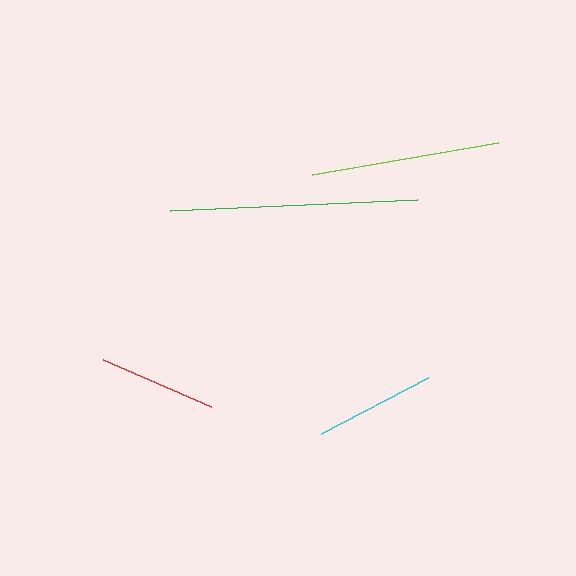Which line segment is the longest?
The green line is the longest at approximately 247 pixels.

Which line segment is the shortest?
The red line is the shortest at approximately 118 pixels.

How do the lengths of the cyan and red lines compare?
The cyan and red lines are approximately the same length.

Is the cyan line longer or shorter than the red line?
The cyan line is longer than the red line.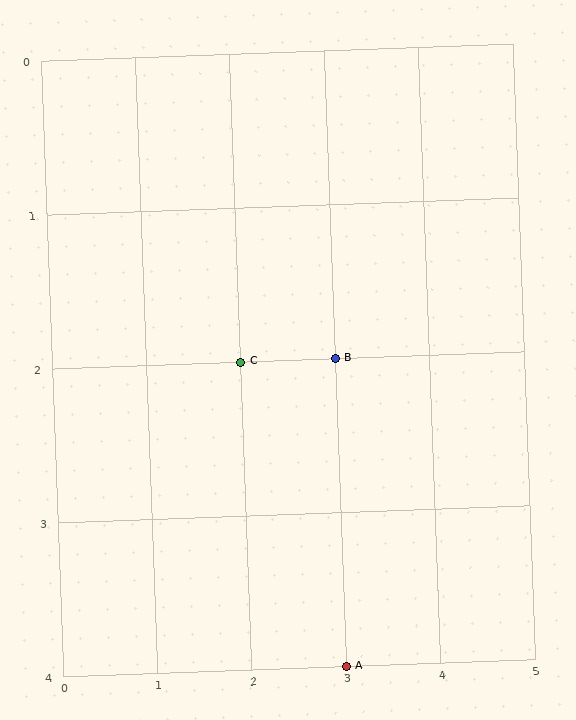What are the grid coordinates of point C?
Point C is at grid coordinates (2, 2).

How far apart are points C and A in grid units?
Points C and A are 1 column and 2 rows apart (about 2.2 grid units diagonally).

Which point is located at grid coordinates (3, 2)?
Point B is at (3, 2).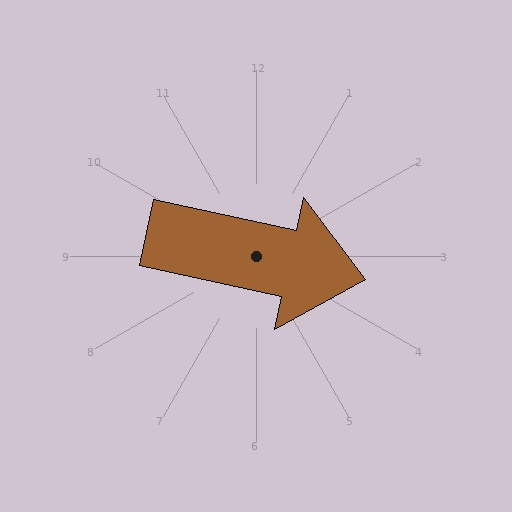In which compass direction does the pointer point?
East.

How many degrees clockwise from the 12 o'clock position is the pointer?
Approximately 102 degrees.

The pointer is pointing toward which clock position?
Roughly 3 o'clock.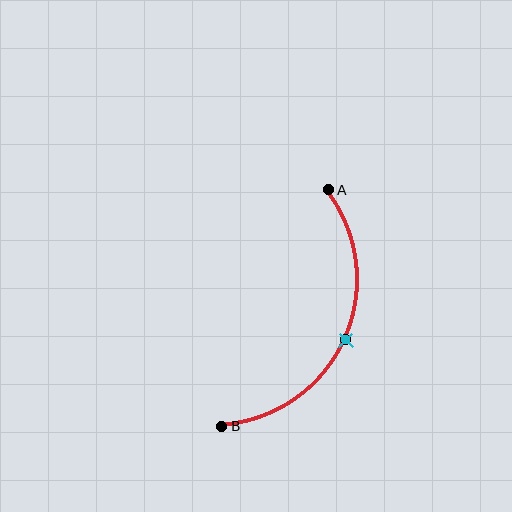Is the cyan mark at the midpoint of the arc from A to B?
Yes. The cyan mark lies on the arc at equal arc-length from both A and B — it is the arc midpoint.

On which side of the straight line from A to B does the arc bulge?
The arc bulges to the right of the straight line connecting A and B.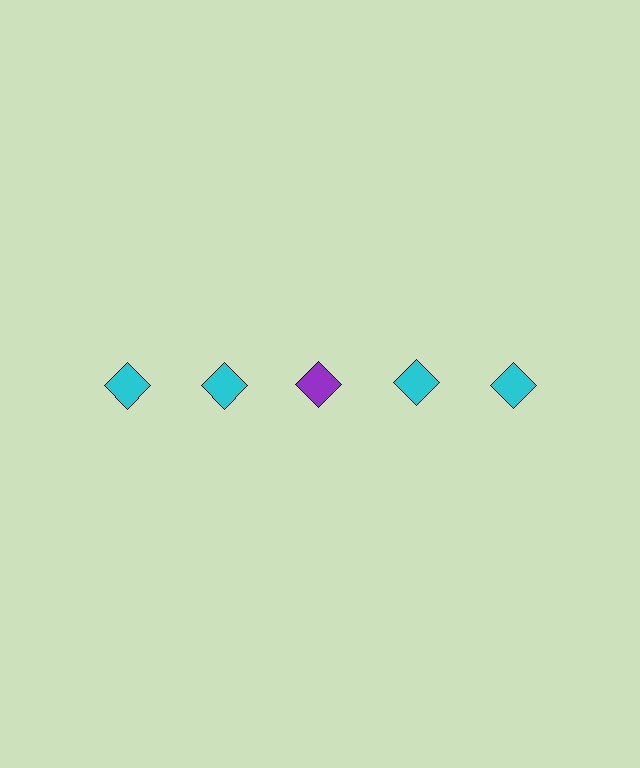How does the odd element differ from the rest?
It has a different color: purple instead of cyan.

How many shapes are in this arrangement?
There are 5 shapes arranged in a grid pattern.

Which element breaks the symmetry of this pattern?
The purple diamond in the top row, center column breaks the symmetry. All other shapes are cyan diamonds.